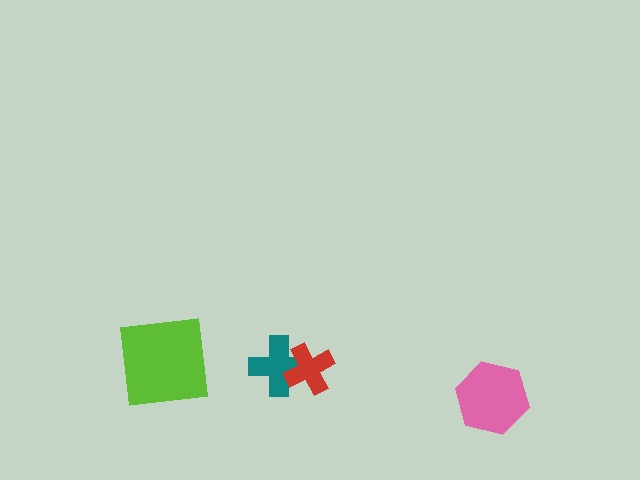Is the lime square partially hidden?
No, no other shape covers it.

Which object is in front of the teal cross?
The red cross is in front of the teal cross.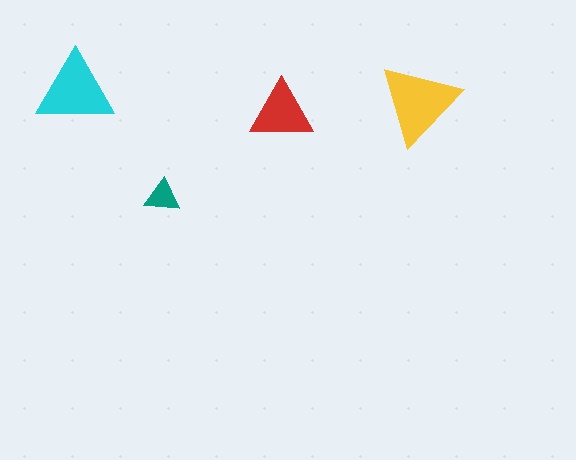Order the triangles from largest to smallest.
the yellow one, the cyan one, the red one, the teal one.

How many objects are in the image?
There are 4 objects in the image.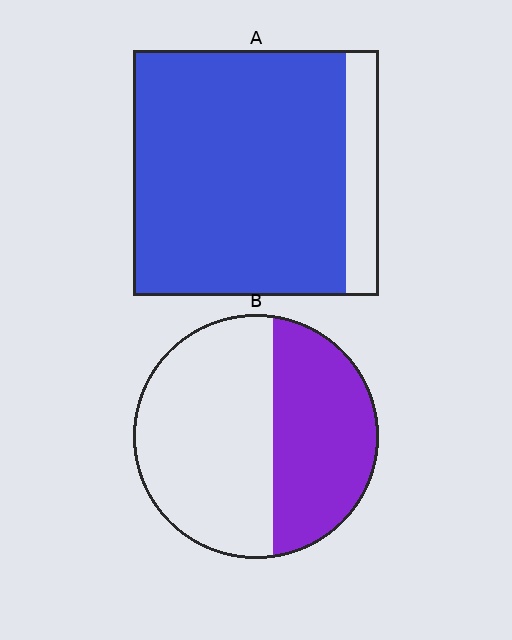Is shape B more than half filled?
No.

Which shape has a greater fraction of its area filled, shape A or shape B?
Shape A.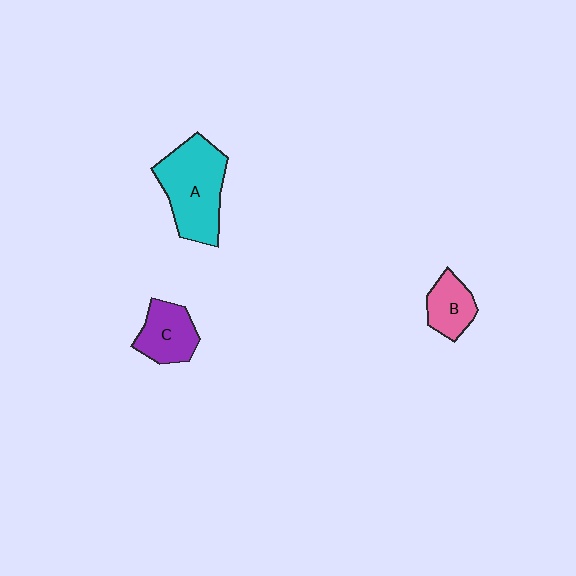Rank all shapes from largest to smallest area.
From largest to smallest: A (cyan), C (purple), B (pink).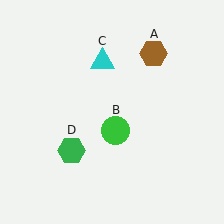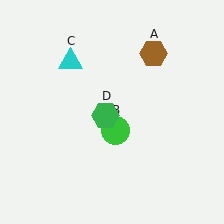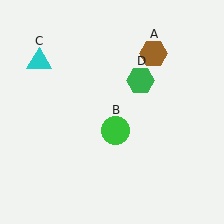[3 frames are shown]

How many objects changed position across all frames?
2 objects changed position: cyan triangle (object C), green hexagon (object D).